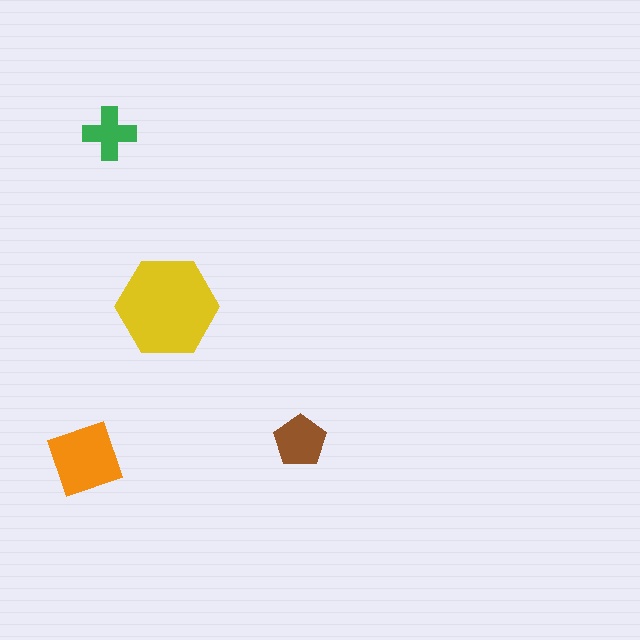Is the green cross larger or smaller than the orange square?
Smaller.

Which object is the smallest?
The green cross.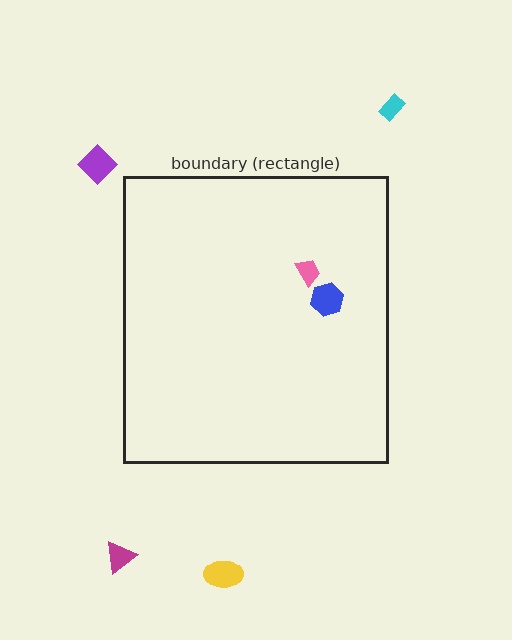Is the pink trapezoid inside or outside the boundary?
Inside.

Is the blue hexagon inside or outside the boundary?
Inside.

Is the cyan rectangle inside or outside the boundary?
Outside.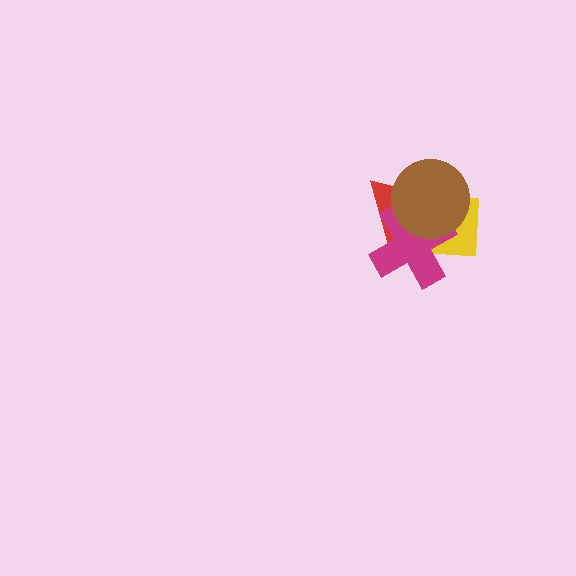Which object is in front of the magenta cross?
The brown circle is in front of the magenta cross.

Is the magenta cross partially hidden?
Yes, it is partially covered by another shape.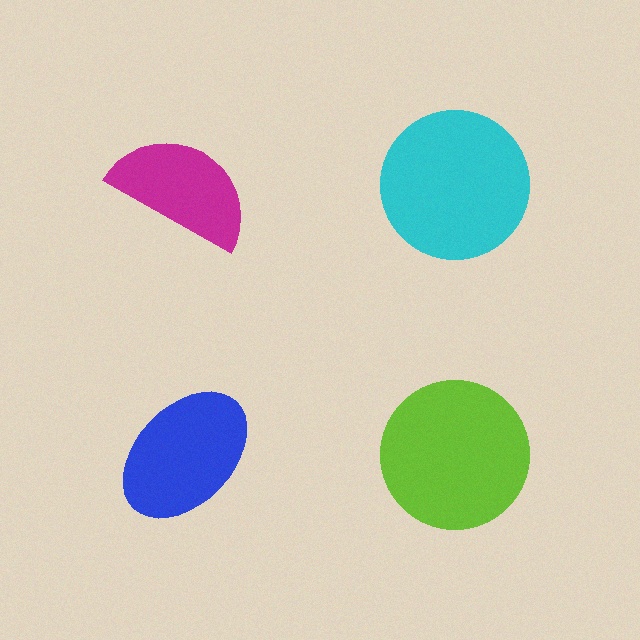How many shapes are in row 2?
2 shapes.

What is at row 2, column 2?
A lime circle.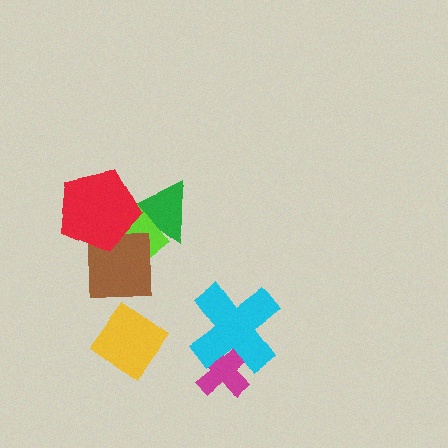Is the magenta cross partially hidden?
Yes, it is partially covered by another shape.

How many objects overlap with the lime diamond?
3 objects overlap with the lime diamond.